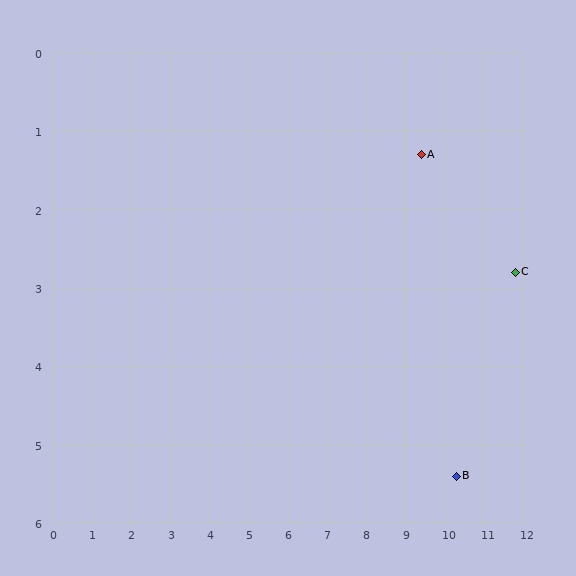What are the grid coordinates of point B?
Point B is at approximately (10.3, 5.4).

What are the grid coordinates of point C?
Point C is at approximately (11.8, 2.8).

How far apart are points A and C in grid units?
Points A and C are about 2.8 grid units apart.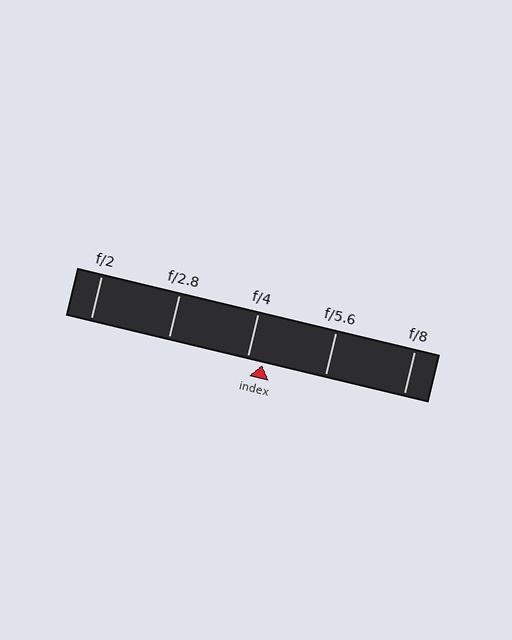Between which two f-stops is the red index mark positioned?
The index mark is between f/4 and f/5.6.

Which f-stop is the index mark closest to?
The index mark is closest to f/4.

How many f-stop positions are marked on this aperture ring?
There are 5 f-stop positions marked.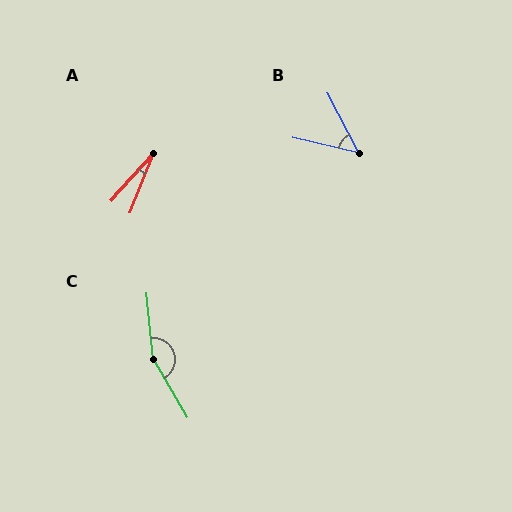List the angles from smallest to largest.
A (20°), B (49°), C (156°).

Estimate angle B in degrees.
Approximately 49 degrees.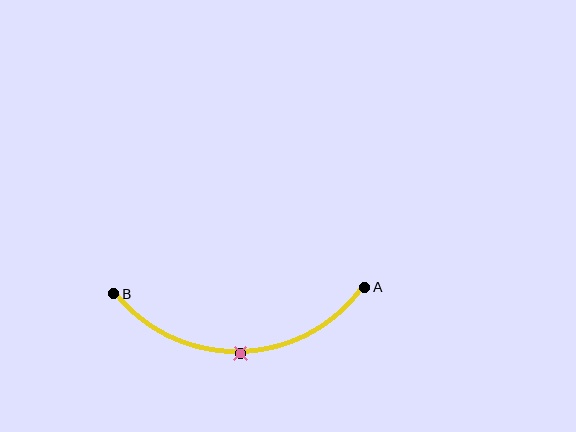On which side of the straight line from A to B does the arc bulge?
The arc bulges below the straight line connecting A and B.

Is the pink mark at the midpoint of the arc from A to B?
Yes. The pink mark lies on the arc at equal arc-length from both A and B — it is the arc midpoint.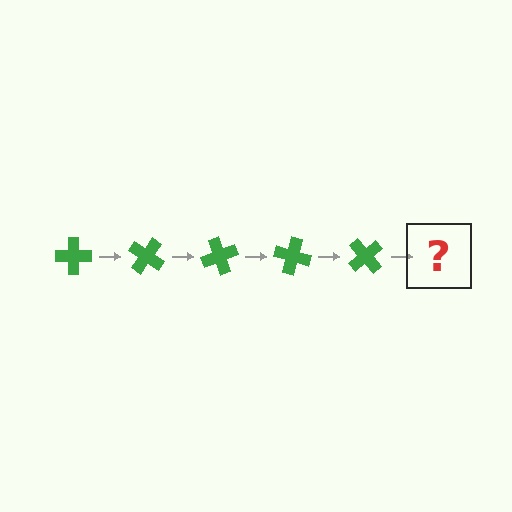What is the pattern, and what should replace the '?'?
The pattern is that the cross rotates 35 degrees each step. The '?' should be a green cross rotated 175 degrees.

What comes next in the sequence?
The next element should be a green cross rotated 175 degrees.